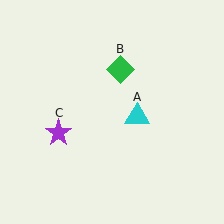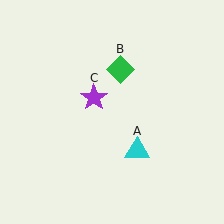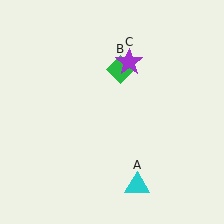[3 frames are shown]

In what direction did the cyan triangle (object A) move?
The cyan triangle (object A) moved down.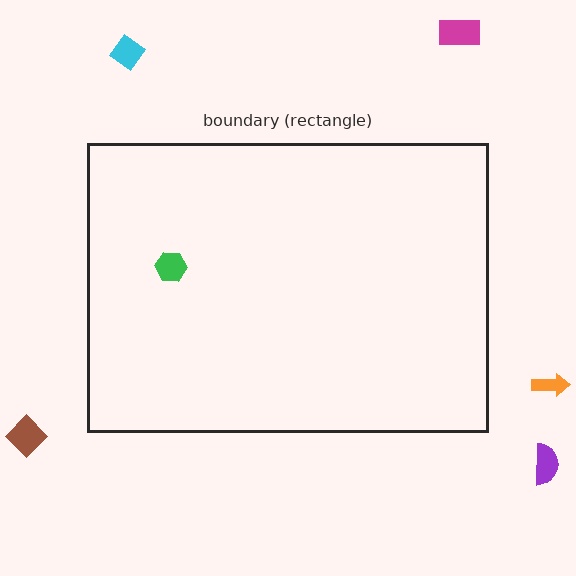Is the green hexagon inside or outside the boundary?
Inside.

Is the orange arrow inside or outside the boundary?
Outside.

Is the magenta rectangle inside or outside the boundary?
Outside.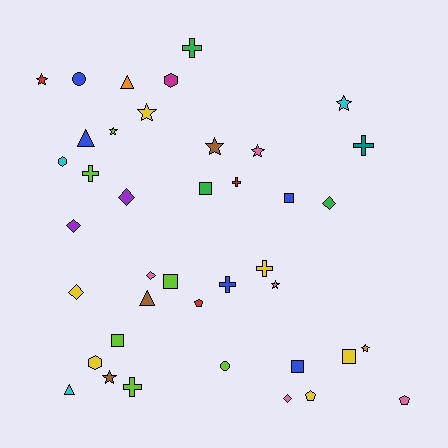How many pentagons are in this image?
There are 3 pentagons.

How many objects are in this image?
There are 40 objects.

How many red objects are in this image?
There are 3 red objects.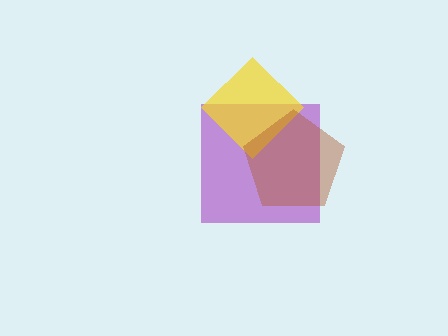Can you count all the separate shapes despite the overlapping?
Yes, there are 3 separate shapes.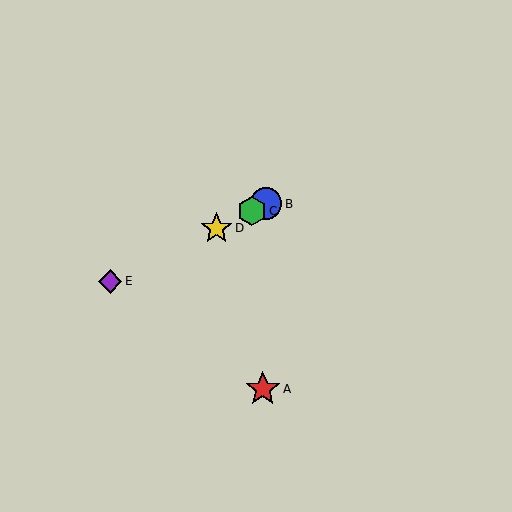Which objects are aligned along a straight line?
Objects B, C, D, E are aligned along a straight line.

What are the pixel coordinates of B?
Object B is at (266, 204).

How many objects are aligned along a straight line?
4 objects (B, C, D, E) are aligned along a straight line.